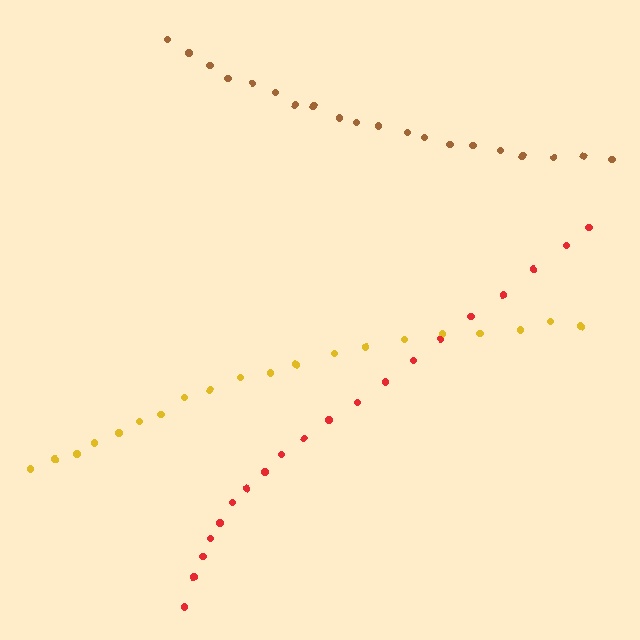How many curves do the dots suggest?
There are 3 distinct paths.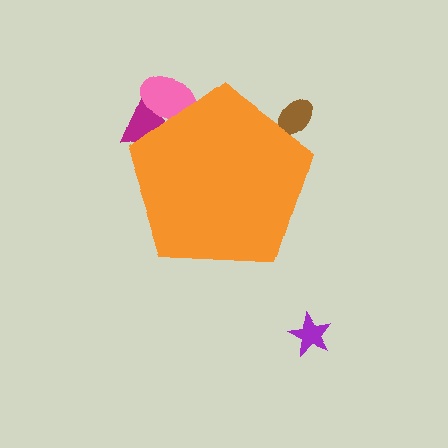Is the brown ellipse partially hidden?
Yes, the brown ellipse is partially hidden behind the orange pentagon.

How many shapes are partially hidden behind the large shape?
3 shapes are partially hidden.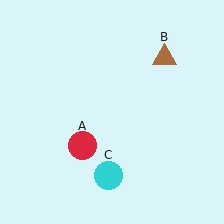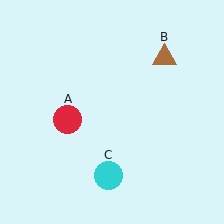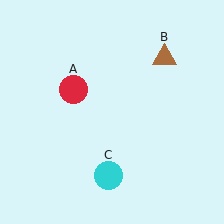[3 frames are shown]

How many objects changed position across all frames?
1 object changed position: red circle (object A).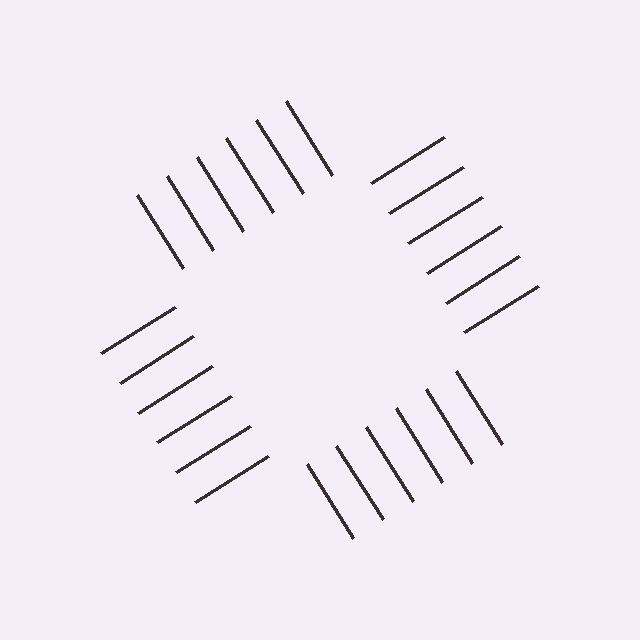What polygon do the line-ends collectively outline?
An illusory square — the line segments terminate on its edges but no continuous stroke is drawn.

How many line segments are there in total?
24 — 6 along each of the 4 edges.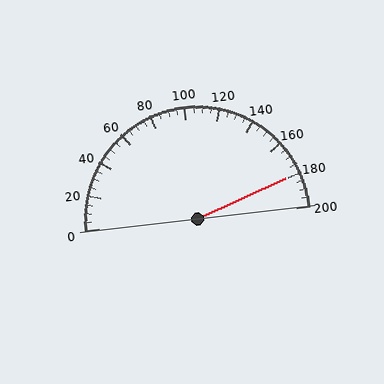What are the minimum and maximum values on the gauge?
The gauge ranges from 0 to 200.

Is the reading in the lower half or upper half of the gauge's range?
The reading is in the upper half of the range (0 to 200).